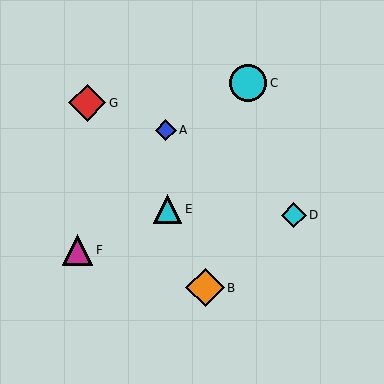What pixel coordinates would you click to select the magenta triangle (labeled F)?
Click at (78, 250) to select the magenta triangle F.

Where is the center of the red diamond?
The center of the red diamond is at (87, 103).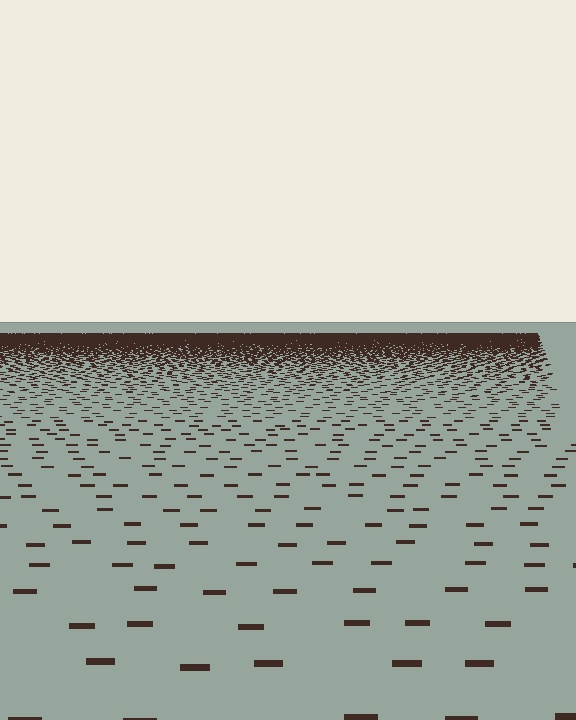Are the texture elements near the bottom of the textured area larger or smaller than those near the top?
Larger. Near the bottom, elements are closer to the viewer and appear at a bigger on-screen size.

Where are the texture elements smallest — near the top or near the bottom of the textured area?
Near the top.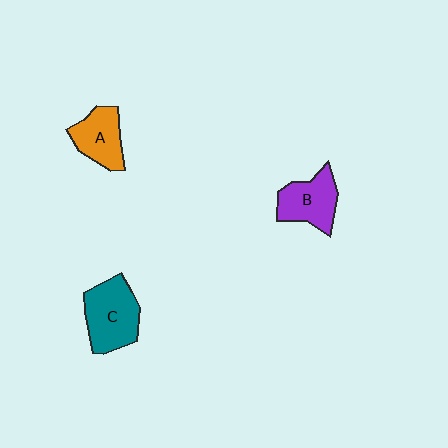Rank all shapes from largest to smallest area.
From largest to smallest: C (teal), B (purple), A (orange).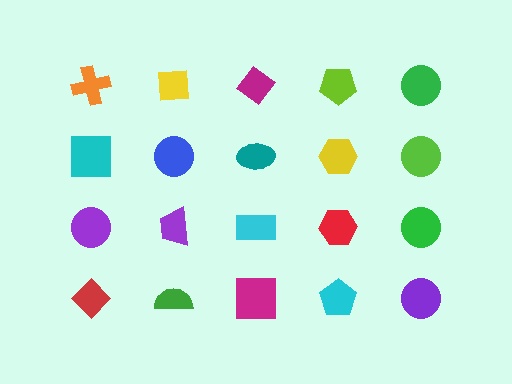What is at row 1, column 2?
A yellow square.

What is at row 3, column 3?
A cyan rectangle.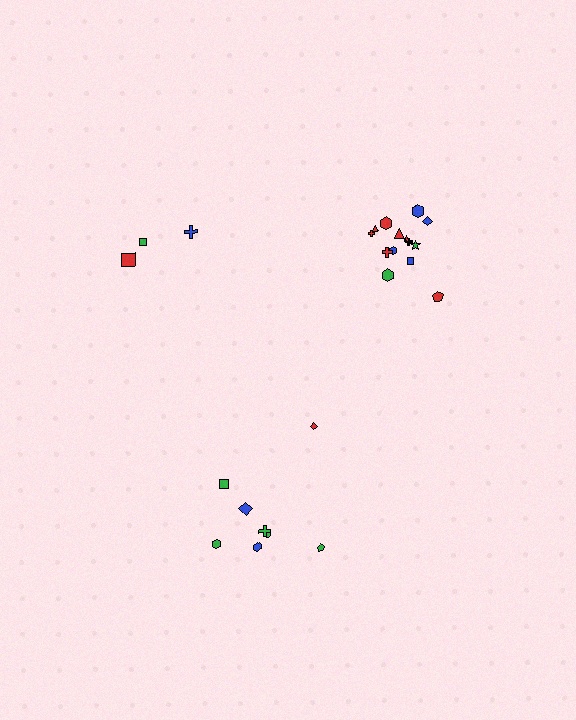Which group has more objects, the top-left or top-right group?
The top-right group.